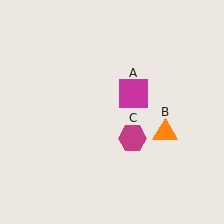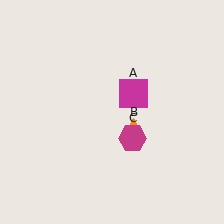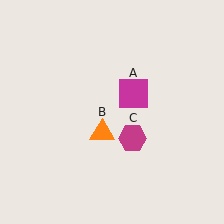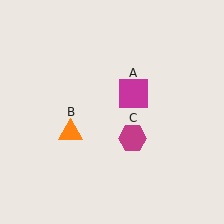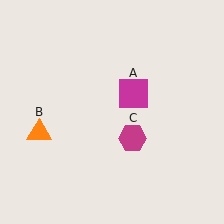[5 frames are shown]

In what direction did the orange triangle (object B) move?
The orange triangle (object B) moved left.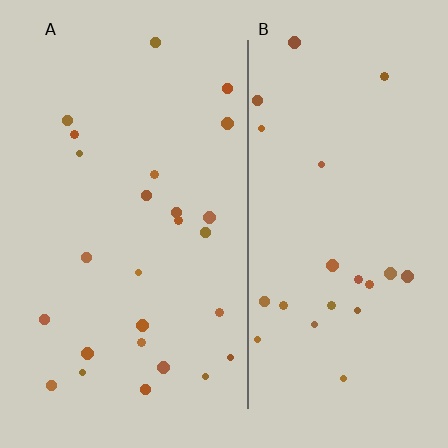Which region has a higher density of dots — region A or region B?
A (the left).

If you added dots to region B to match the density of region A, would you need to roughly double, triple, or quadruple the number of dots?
Approximately double.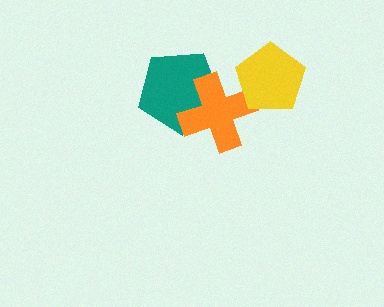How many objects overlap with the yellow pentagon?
1 object overlaps with the yellow pentagon.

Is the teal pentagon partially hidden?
Yes, it is partially covered by another shape.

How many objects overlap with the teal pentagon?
1 object overlaps with the teal pentagon.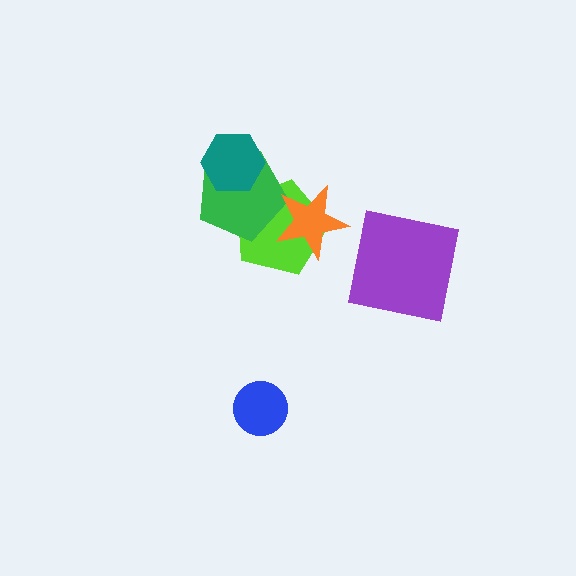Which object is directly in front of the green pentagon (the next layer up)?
The orange star is directly in front of the green pentagon.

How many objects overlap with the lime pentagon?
2 objects overlap with the lime pentagon.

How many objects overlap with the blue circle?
0 objects overlap with the blue circle.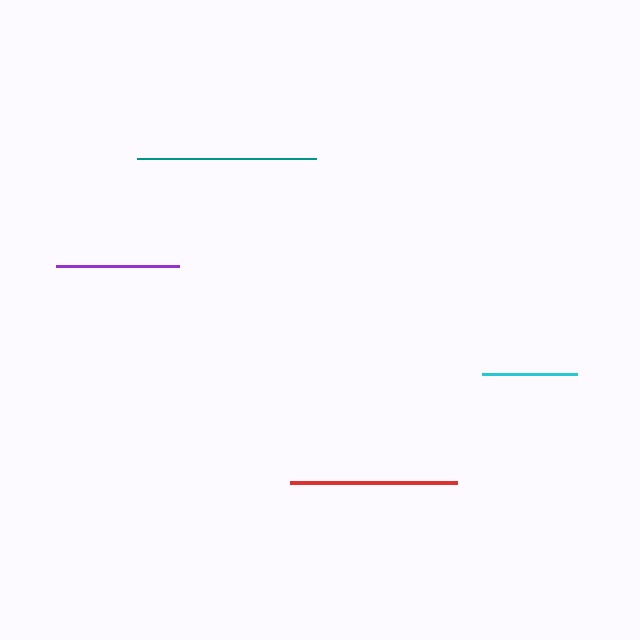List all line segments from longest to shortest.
From longest to shortest: teal, red, purple, cyan.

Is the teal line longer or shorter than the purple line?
The teal line is longer than the purple line.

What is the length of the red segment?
The red segment is approximately 166 pixels long.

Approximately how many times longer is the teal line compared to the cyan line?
The teal line is approximately 1.9 times the length of the cyan line.